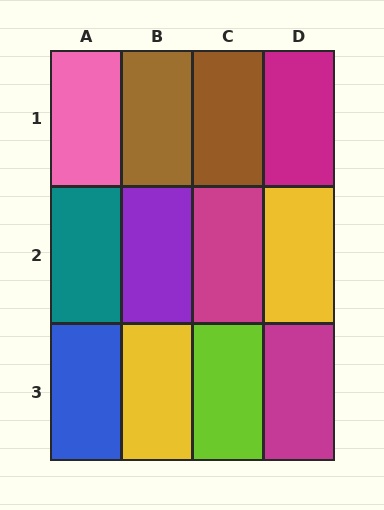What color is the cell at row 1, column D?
Magenta.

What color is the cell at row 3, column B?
Yellow.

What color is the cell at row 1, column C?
Brown.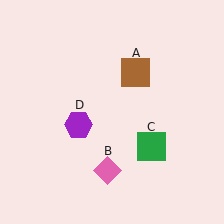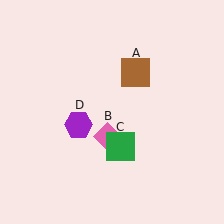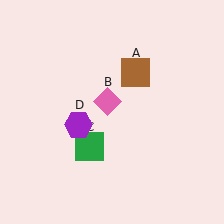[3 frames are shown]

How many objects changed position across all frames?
2 objects changed position: pink diamond (object B), green square (object C).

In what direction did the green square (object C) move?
The green square (object C) moved left.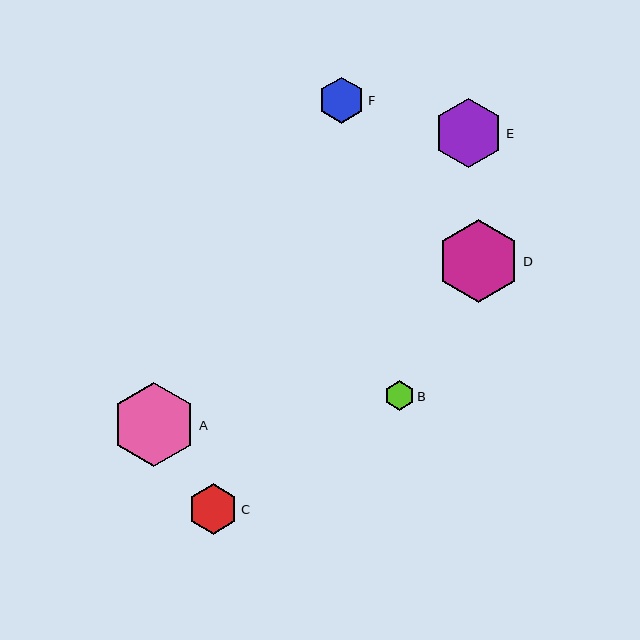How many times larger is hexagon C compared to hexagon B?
Hexagon C is approximately 1.7 times the size of hexagon B.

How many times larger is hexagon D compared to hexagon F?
Hexagon D is approximately 1.8 times the size of hexagon F.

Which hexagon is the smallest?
Hexagon B is the smallest with a size of approximately 29 pixels.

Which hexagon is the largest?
Hexagon A is the largest with a size of approximately 84 pixels.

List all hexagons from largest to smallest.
From largest to smallest: A, D, E, C, F, B.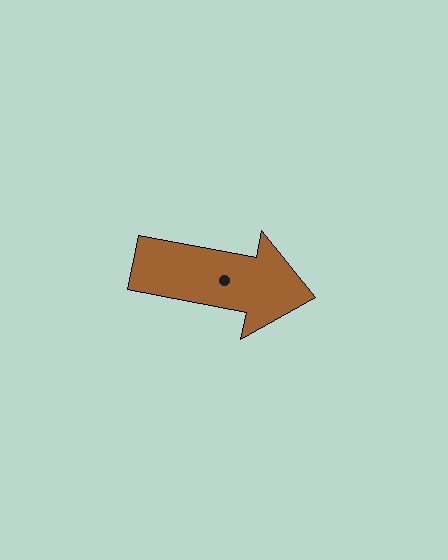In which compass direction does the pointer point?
East.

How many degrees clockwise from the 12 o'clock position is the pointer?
Approximately 101 degrees.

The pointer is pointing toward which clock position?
Roughly 3 o'clock.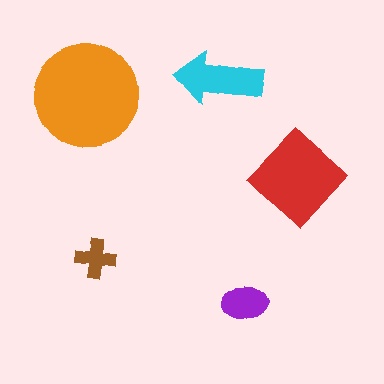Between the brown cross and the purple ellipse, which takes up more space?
The purple ellipse.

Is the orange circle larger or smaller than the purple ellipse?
Larger.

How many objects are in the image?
There are 5 objects in the image.